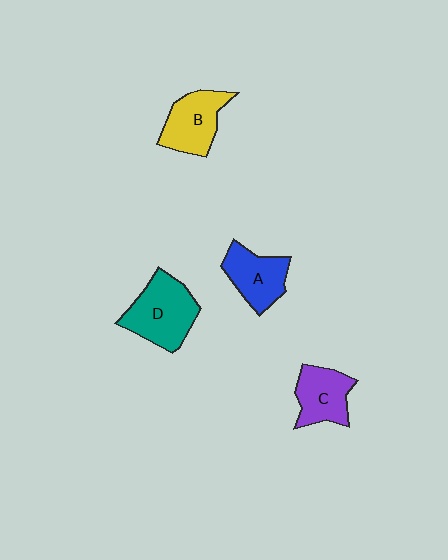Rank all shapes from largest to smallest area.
From largest to smallest: D (teal), B (yellow), A (blue), C (purple).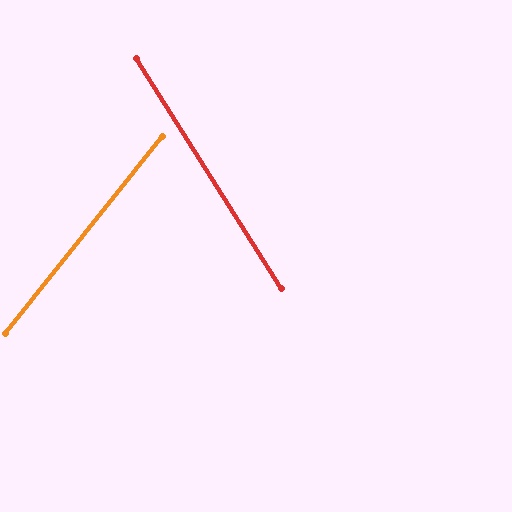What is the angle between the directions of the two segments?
Approximately 71 degrees.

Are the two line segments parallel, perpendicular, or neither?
Neither parallel nor perpendicular — they differ by about 71°.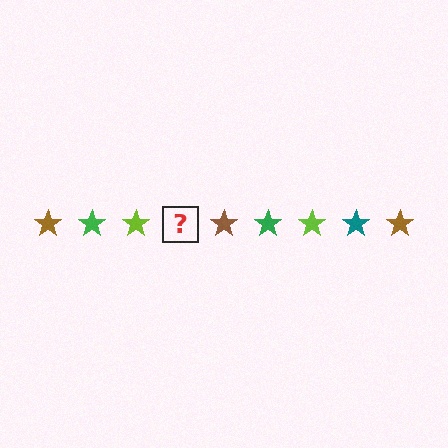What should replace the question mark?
The question mark should be replaced with a teal star.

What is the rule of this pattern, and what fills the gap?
The rule is that the pattern cycles through brown, green, lime, teal stars. The gap should be filled with a teal star.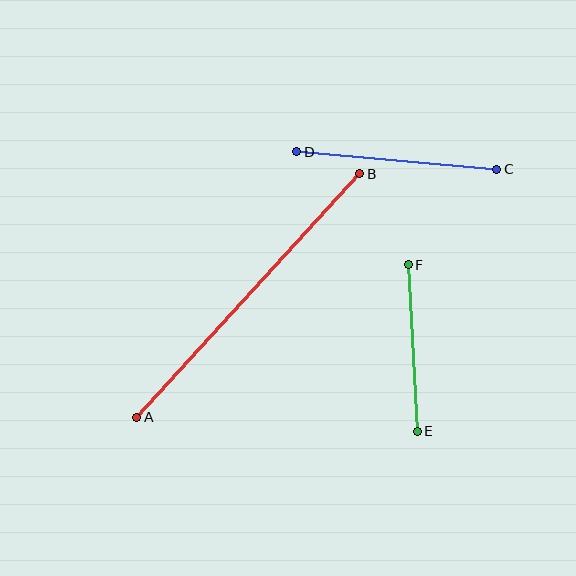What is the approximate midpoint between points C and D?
The midpoint is at approximately (397, 161) pixels.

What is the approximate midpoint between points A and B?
The midpoint is at approximately (248, 296) pixels.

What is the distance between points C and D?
The distance is approximately 201 pixels.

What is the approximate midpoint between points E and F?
The midpoint is at approximately (413, 348) pixels.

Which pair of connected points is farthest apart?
Points A and B are farthest apart.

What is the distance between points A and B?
The distance is approximately 330 pixels.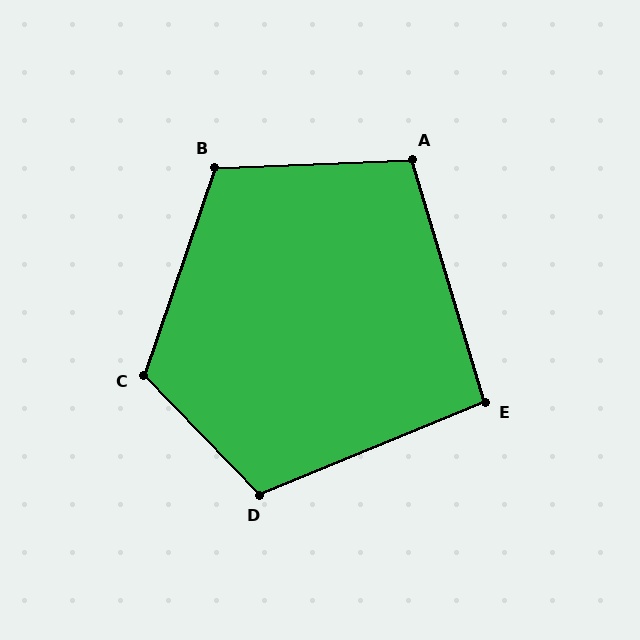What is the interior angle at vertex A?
Approximately 104 degrees (obtuse).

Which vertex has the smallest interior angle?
E, at approximately 96 degrees.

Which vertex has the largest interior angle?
C, at approximately 117 degrees.